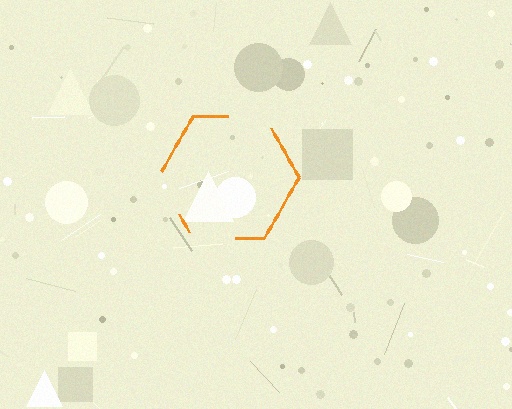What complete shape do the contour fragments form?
The contour fragments form a hexagon.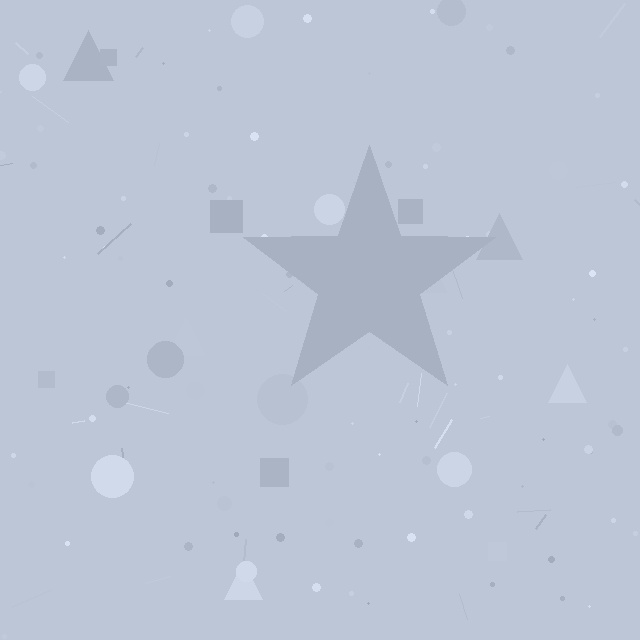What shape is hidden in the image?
A star is hidden in the image.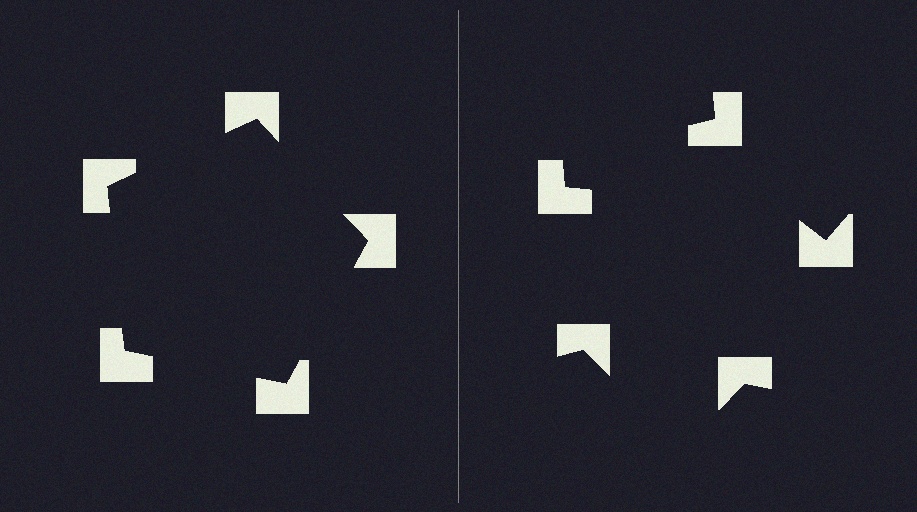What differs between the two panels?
The notched squares are positioned identically on both sides; only the wedge orientations differ. On the left they align to a pentagon; on the right they are misaligned.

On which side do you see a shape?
An illusory pentagon appears on the left side. On the right side the wedge cuts are rotated, so no coherent shape forms.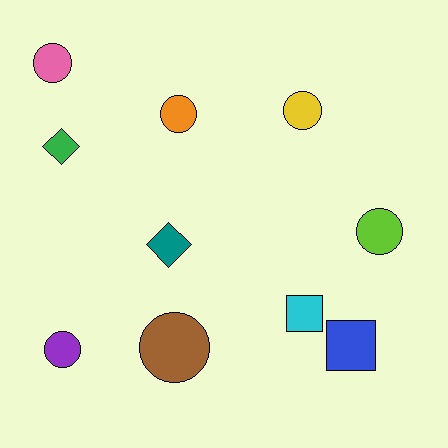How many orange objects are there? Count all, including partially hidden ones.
There is 1 orange object.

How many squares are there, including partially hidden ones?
There are 2 squares.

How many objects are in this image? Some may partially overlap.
There are 10 objects.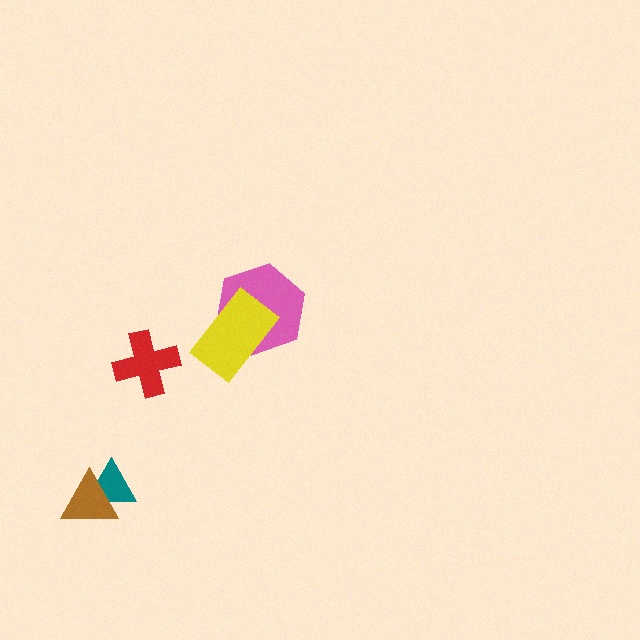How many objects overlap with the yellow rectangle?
1 object overlaps with the yellow rectangle.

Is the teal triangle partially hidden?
Yes, it is partially covered by another shape.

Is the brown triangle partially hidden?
No, no other shape covers it.